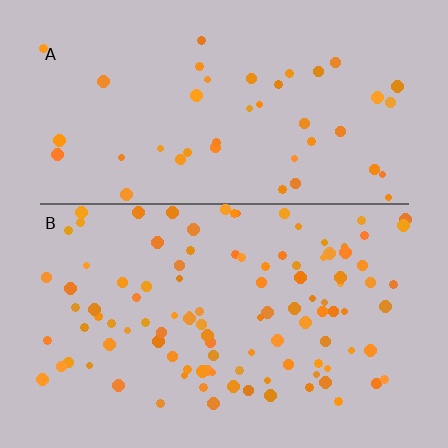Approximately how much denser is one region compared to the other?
Approximately 2.4× — region B over region A.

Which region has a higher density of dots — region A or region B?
B (the bottom).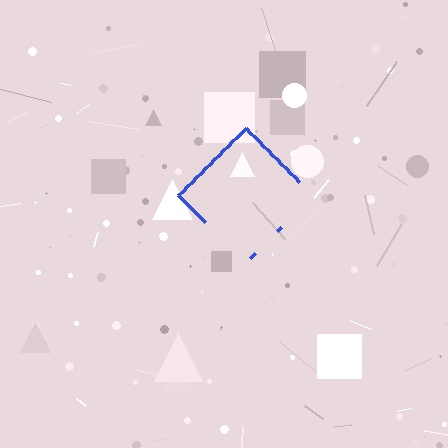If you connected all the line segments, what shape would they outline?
They would outline a diamond.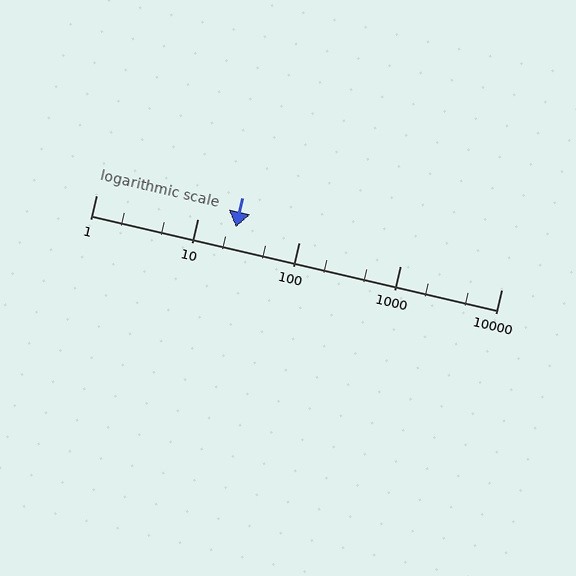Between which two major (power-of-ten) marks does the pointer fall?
The pointer is between 10 and 100.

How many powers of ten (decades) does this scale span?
The scale spans 4 decades, from 1 to 10000.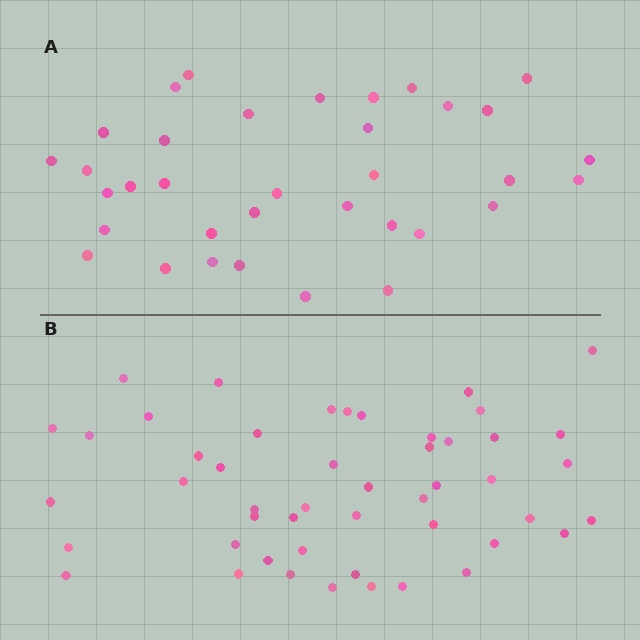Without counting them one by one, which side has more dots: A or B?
Region B (the bottom region) has more dots.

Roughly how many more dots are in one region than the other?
Region B has approximately 15 more dots than region A.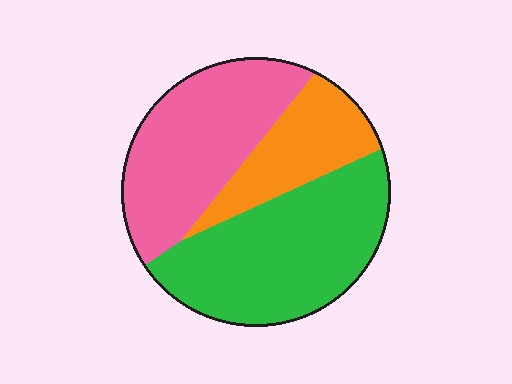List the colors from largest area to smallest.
From largest to smallest: green, pink, orange.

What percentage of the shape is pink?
Pink covers around 35% of the shape.